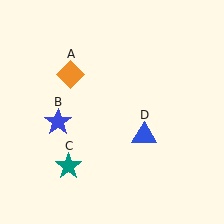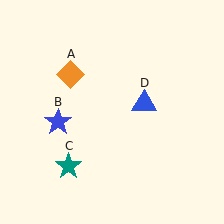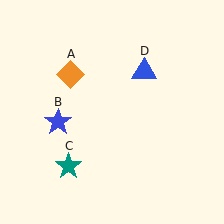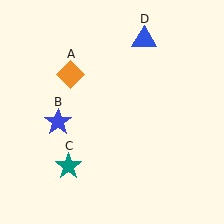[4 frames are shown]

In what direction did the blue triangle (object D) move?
The blue triangle (object D) moved up.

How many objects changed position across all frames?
1 object changed position: blue triangle (object D).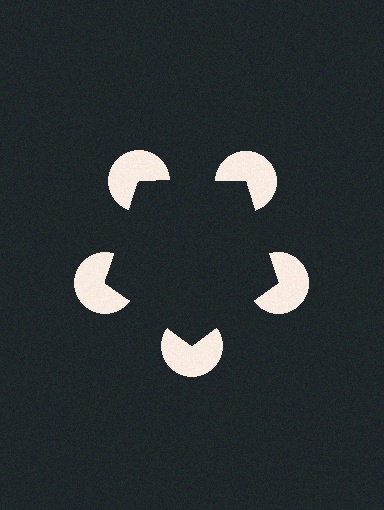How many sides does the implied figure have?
5 sides.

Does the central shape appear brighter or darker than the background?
It typically appears slightly darker than the background, even though no actual brightness change is drawn.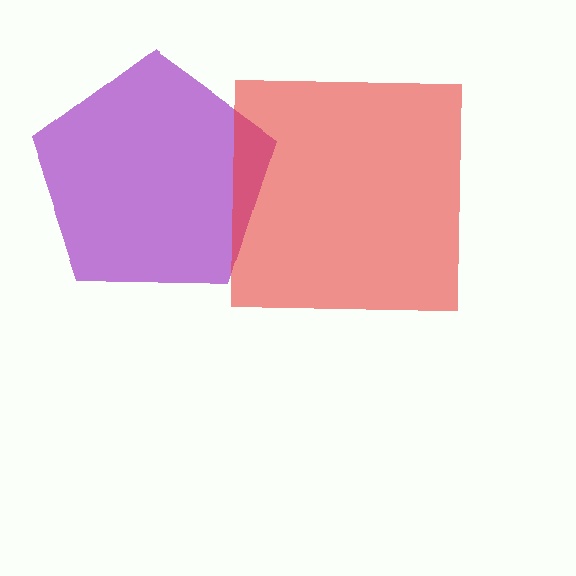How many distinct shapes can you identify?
There are 2 distinct shapes: a purple pentagon, a red square.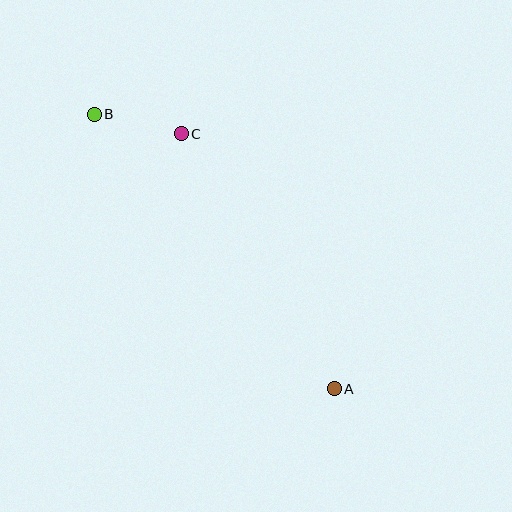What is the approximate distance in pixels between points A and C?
The distance between A and C is approximately 298 pixels.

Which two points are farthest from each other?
Points A and B are farthest from each other.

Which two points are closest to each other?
Points B and C are closest to each other.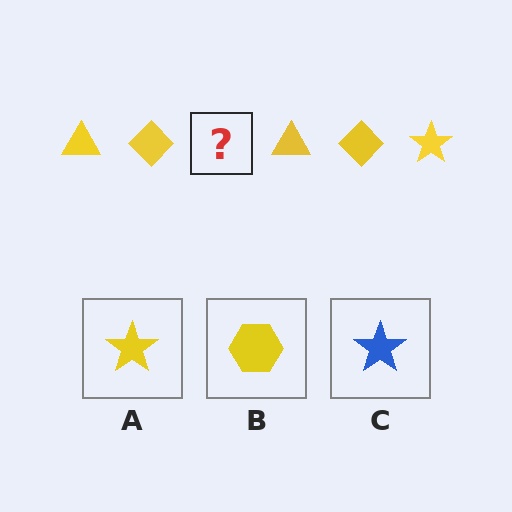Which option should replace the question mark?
Option A.